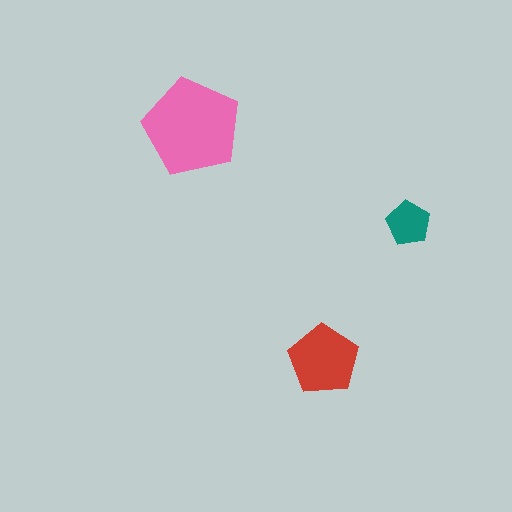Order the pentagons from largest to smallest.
the pink one, the red one, the teal one.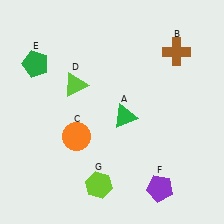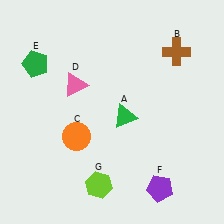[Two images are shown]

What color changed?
The triangle (D) changed from lime in Image 1 to pink in Image 2.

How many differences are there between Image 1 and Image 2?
There is 1 difference between the two images.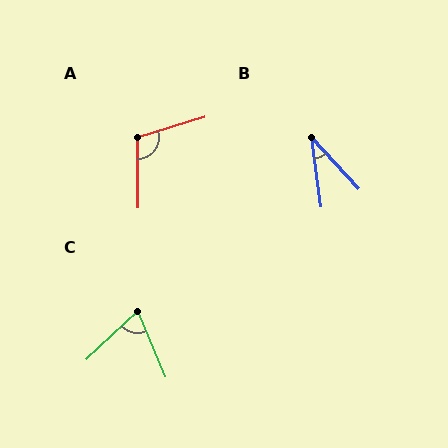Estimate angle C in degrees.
Approximately 70 degrees.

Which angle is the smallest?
B, at approximately 35 degrees.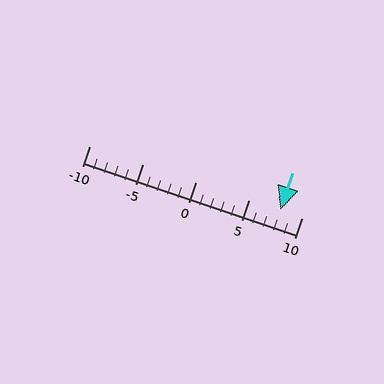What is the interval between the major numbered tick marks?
The major tick marks are spaced 5 units apart.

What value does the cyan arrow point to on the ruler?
The cyan arrow points to approximately 8.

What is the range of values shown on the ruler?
The ruler shows values from -10 to 10.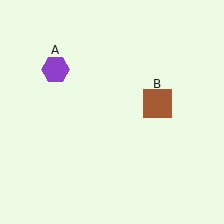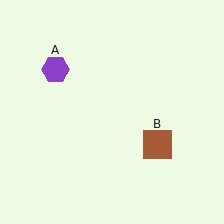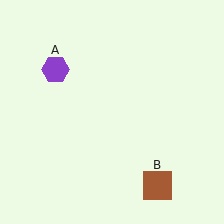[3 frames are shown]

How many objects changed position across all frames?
1 object changed position: brown square (object B).